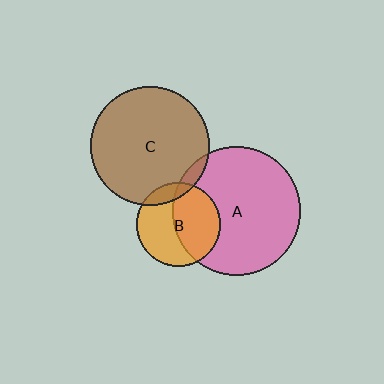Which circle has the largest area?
Circle A (pink).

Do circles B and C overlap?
Yes.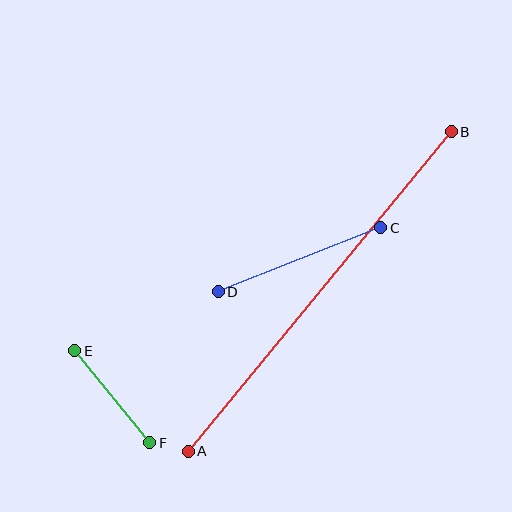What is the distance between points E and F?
The distance is approximately 119 pixels.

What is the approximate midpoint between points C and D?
The midpoint is at approximately (299, 260) pixels.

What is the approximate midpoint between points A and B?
The midpoint is at approximately (320, 291) pixels.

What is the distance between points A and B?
The distance is approximately 414 pixels.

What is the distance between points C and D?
The distance is approximately 175 pixels.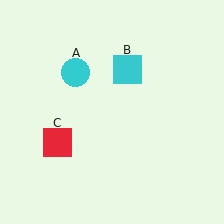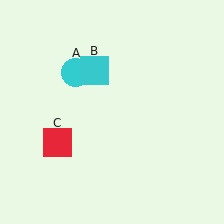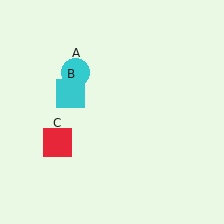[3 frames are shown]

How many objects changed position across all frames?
1 object changed position: cyan square (object B).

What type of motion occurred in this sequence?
The cyan square (object B) rotated counterclockwise around the center of the scene.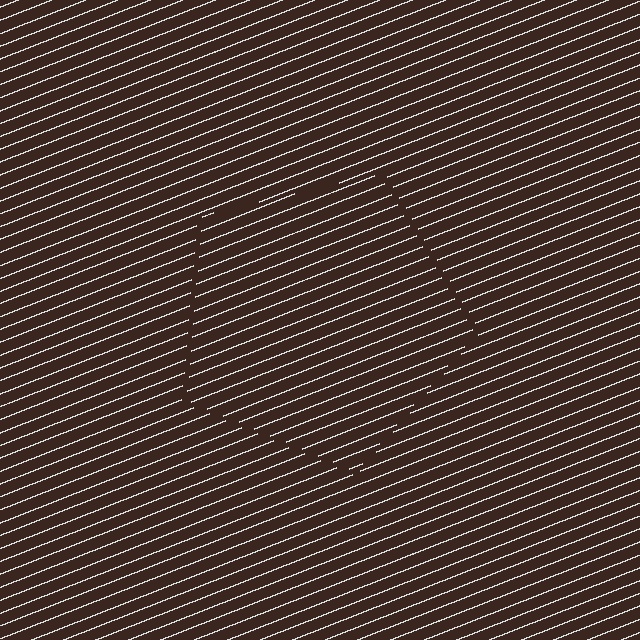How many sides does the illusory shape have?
5 sides — the line-ends trace a pentagon.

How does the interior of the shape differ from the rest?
The interior of the shape contains the same grating, shifted by half a period — the contour is defined by the phase discontinuity where line-ends from the inner and outer gratings abut.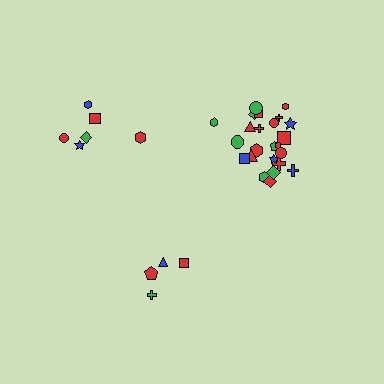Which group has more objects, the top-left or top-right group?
The top-right group.